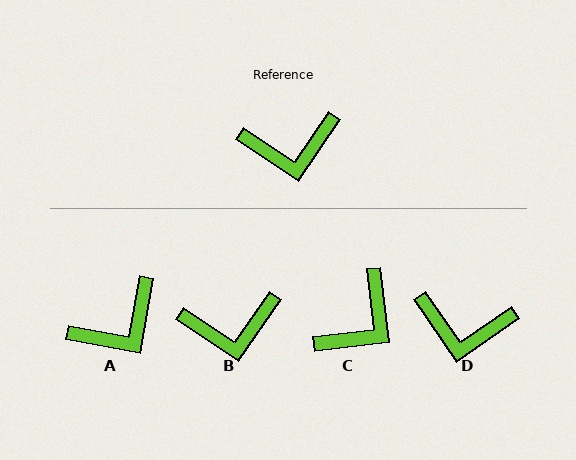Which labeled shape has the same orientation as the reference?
B.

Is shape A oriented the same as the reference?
No, it is off by about 24 degrees.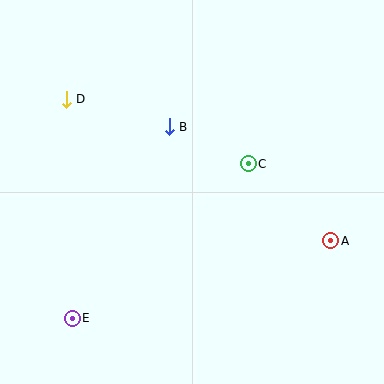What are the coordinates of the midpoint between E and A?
The midpoint between E and A is at (201, 279).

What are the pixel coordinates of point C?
Point C is at (248, 164).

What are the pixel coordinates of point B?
Point B is at (169, 127).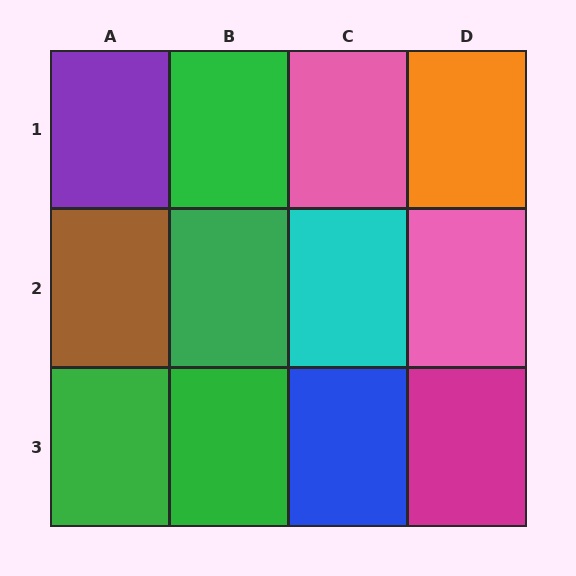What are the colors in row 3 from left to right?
Green, green, blue, magenta.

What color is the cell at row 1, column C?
Pink.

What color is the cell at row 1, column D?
Orange.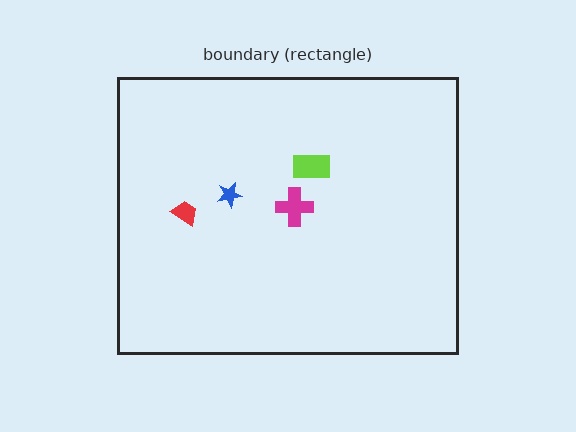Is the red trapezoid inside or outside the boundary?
Inside.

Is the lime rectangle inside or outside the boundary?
Inside.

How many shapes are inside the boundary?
4 inside, 0 outside.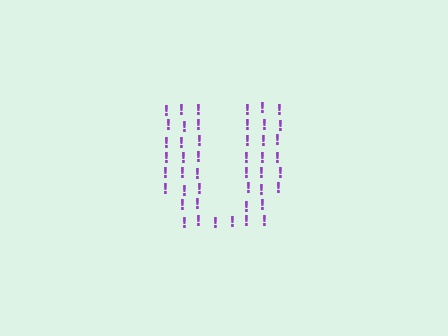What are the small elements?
The small elements are exclamation marks.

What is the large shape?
The large shape is the letter U.